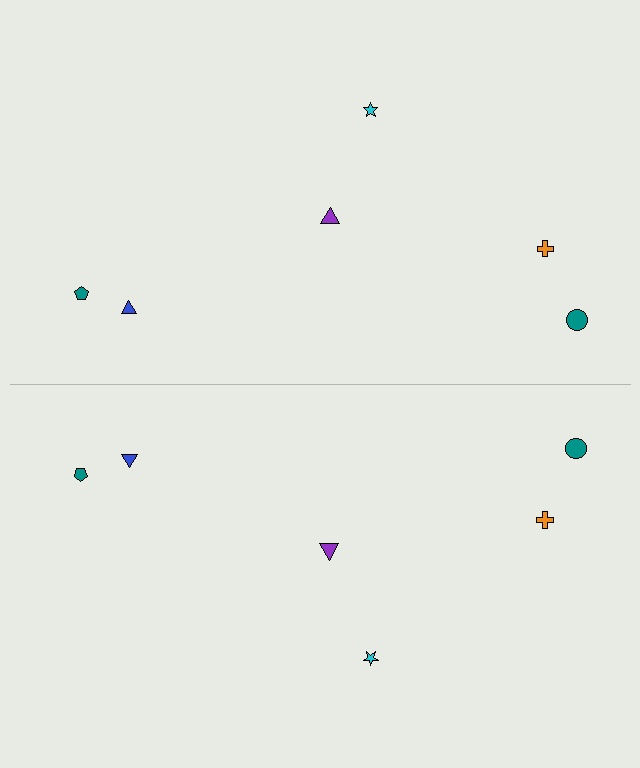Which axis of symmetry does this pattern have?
The pattern has a horizontal axis of symmetry running through the center of the image.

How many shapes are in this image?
There are 12 shapes in this image.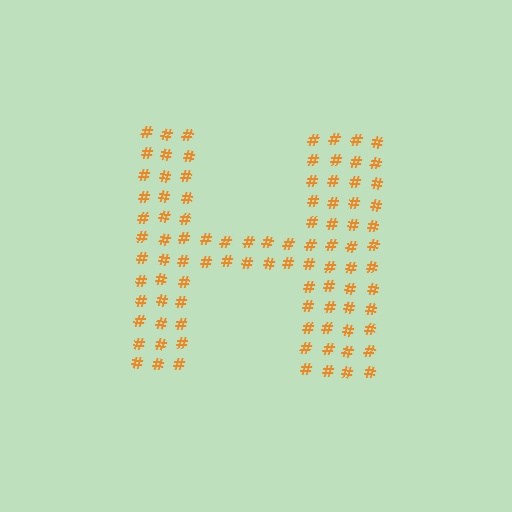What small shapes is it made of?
It is made of small hash symbols.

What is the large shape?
The large shape is the letter H.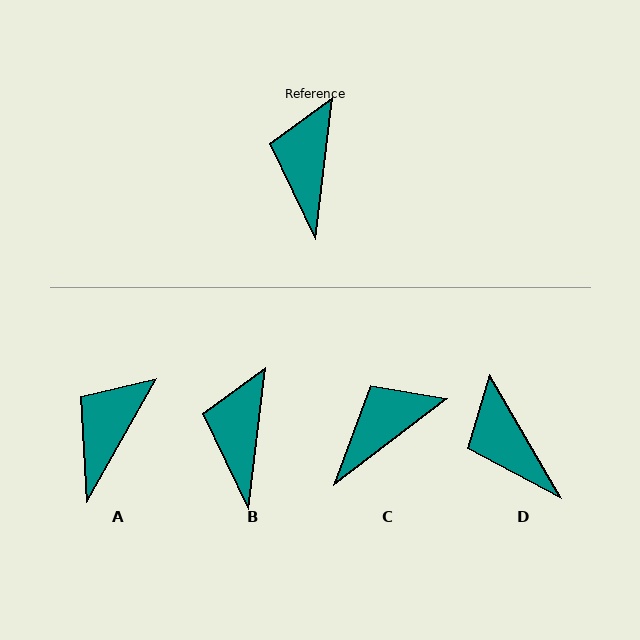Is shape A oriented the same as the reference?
No, it is off by about 23 degrees.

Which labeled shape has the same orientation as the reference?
B.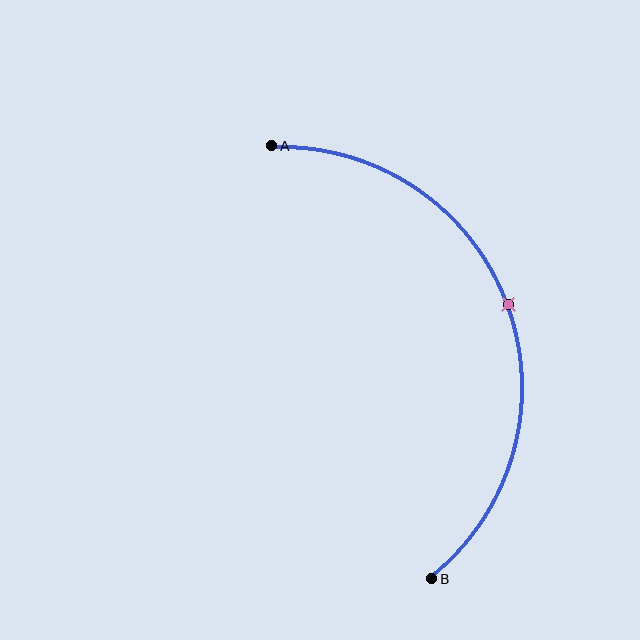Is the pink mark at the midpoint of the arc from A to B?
Yes. The pink mark lies on the arc at equal arc-length from both A and B — it is the arc midpoint.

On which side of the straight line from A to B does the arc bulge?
The arc bulges to the right of the straight line connecting A and B.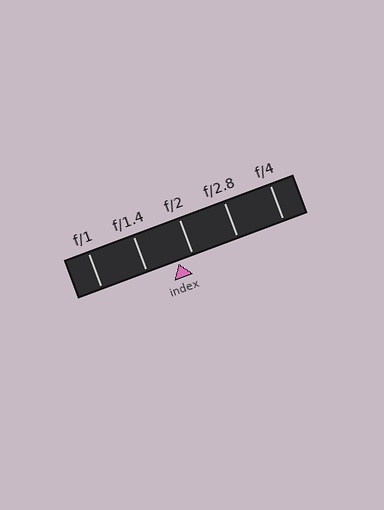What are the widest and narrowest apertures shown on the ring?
The widest aperture shown is f/1 and the narrowest is f/4.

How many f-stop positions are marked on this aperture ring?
There are 5 f-stop positions marked.